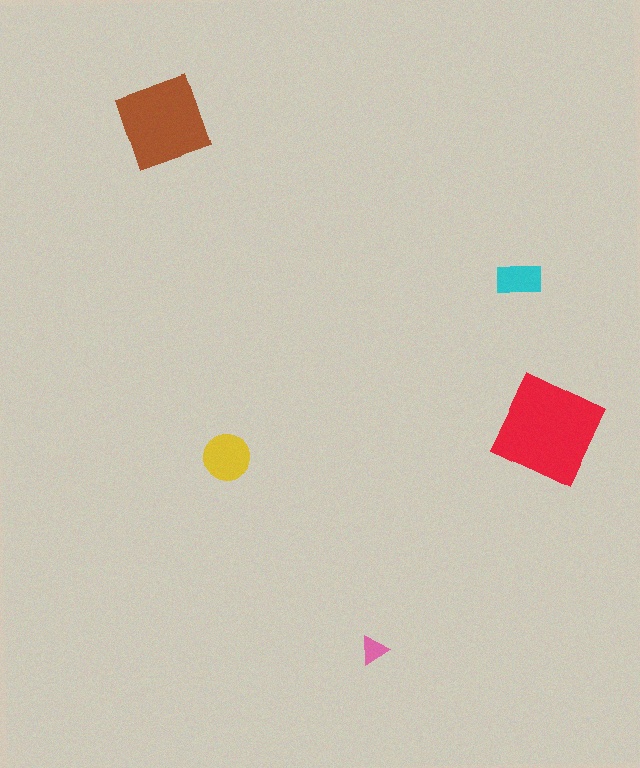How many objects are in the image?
There are 5 objects in the image.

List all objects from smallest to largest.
The pink triangle, the cyan rectangle, the yellow circle, the brown square, the red diamond.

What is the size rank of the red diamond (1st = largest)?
1st.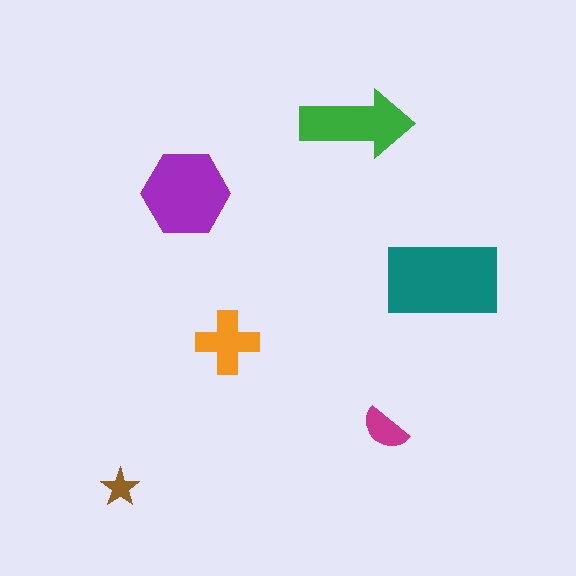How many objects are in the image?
There are 6 objects in the image.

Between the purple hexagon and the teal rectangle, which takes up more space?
The teal rectangle.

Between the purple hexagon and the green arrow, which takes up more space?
The purple hexagon.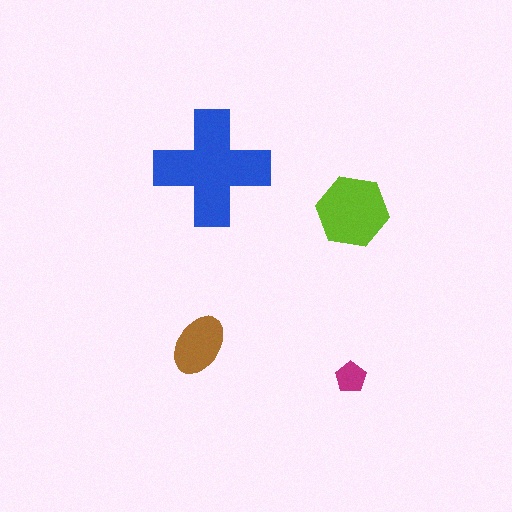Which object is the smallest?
The magenta pentagon.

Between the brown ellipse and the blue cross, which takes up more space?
The blue cross.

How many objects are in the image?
There are 4 objects in the image.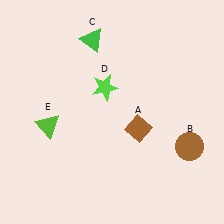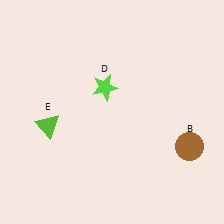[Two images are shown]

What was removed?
The green triangle (C), the brown diamond (A) were removed in Image 2.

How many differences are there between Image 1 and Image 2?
There are 2 differences between the two images.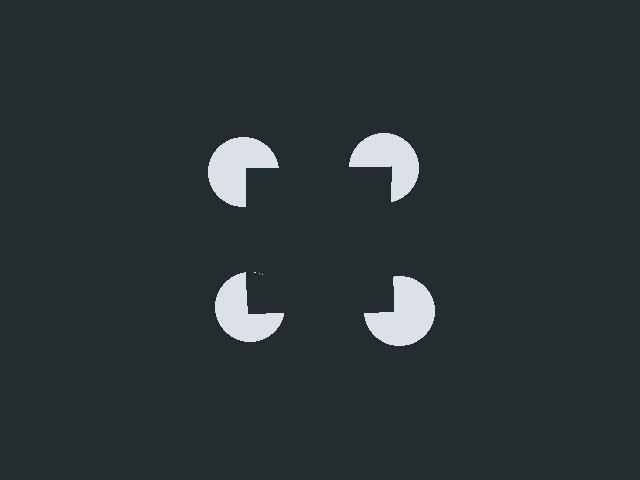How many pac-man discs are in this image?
There are 4 — one at each vertex of the illusory square.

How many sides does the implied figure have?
4 sides.